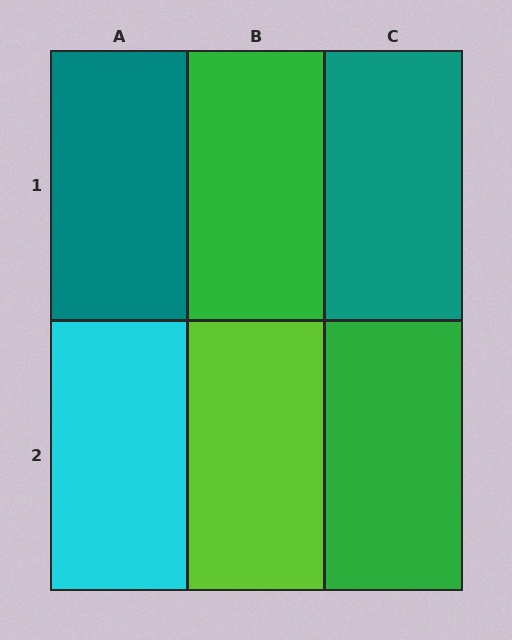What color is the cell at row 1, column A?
Teal.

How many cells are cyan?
1 cell is cyan.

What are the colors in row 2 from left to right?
Cyan, lime, green.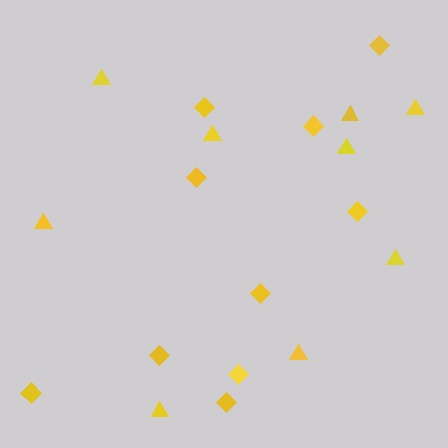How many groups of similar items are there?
There are 2 groups: one group of diamonds (10) and one group of triangles (9).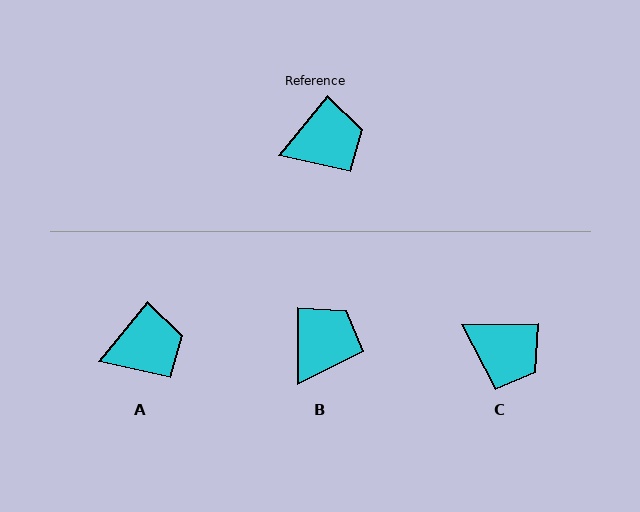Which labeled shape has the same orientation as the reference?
A.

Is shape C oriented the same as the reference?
No, it is off by about 50 degrees.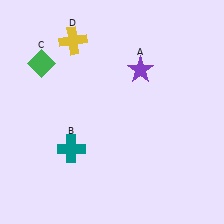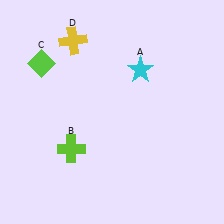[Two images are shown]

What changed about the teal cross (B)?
In Image 1, B is teal. In Image 2, it changed to lime.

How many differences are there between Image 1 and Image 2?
There are 3 differences between the two images.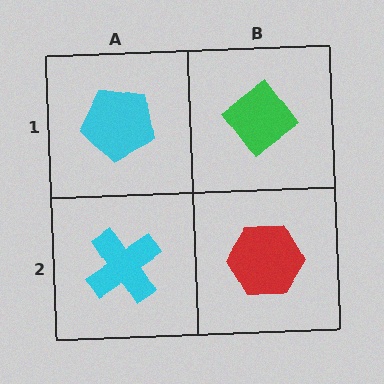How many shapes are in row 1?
2 shapes.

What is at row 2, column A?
A cyan cross.